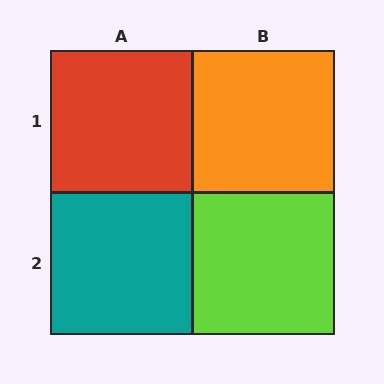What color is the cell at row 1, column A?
Red.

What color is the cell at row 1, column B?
Orange.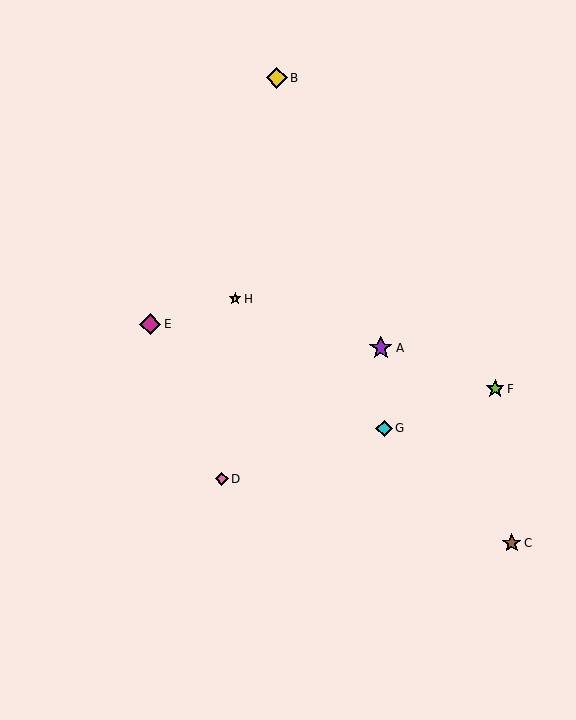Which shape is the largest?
The purple star (labeled A) is the largest.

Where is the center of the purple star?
The center of the purple star is at (381, 348).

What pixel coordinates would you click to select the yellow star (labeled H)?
Click at (235, 299) to select the yellow star H.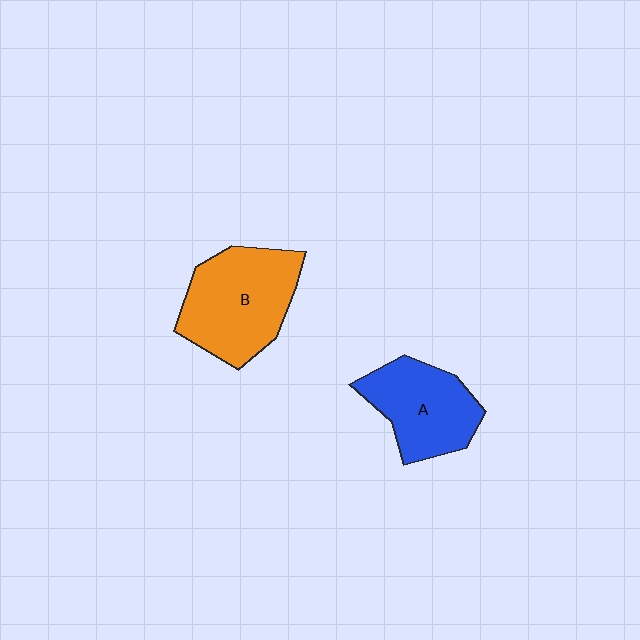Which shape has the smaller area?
Shape A (blue).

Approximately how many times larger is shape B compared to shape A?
Approximately 1.3 times.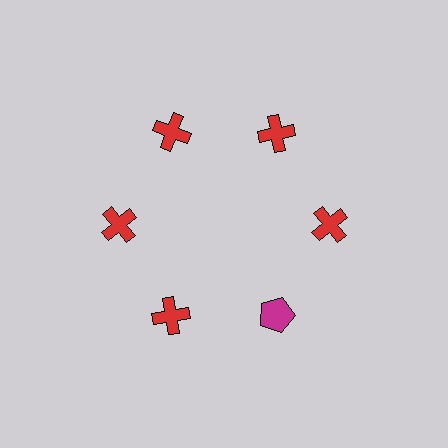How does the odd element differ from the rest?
It differs in both color (magenta instead of red) and shape (pentagon instead of cross).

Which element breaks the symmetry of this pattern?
The magenta pentagon at roughly the 5 o'clock position breaks the symmetry. All other shapes are red crosses.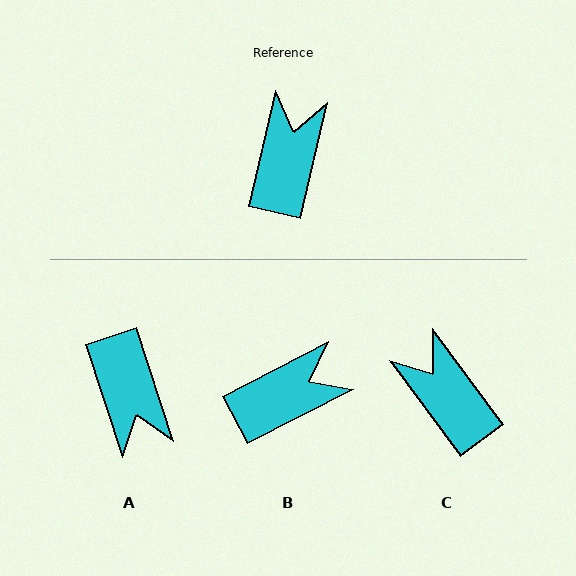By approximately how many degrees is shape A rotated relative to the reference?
Approximately 149 degrees clockwise.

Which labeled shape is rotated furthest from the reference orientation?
A, about 149 degrees away.